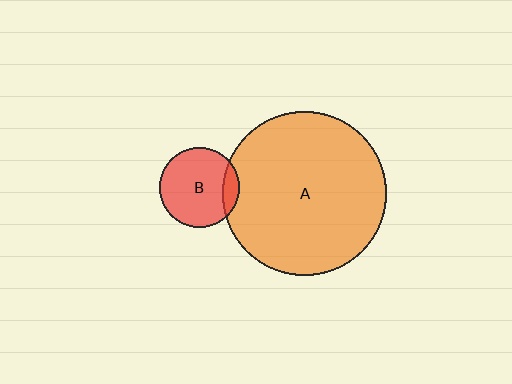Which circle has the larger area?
Circle A (orange).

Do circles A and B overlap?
Yes.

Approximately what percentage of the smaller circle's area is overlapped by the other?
Approximately 15%.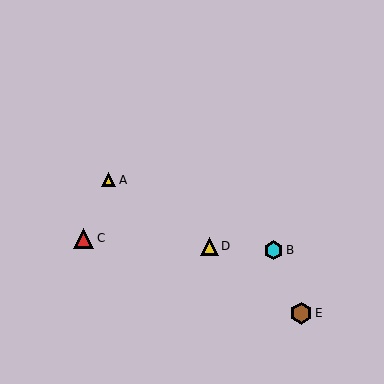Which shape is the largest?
The brown hexagon (labeled E) is the largest.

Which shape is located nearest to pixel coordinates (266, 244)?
The cyan hexagon (labeled B) at (274, 250) is nearest to that location.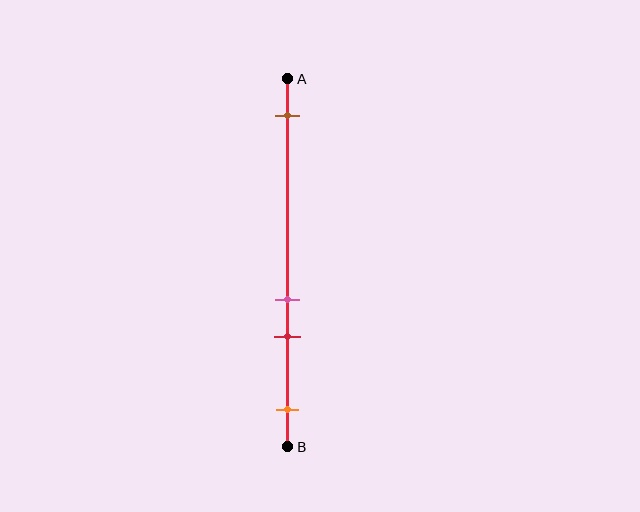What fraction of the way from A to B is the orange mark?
The orange mark is approximately 90% (0.9) of the way from A to B.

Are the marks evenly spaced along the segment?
No, the marks are not evenly spaced.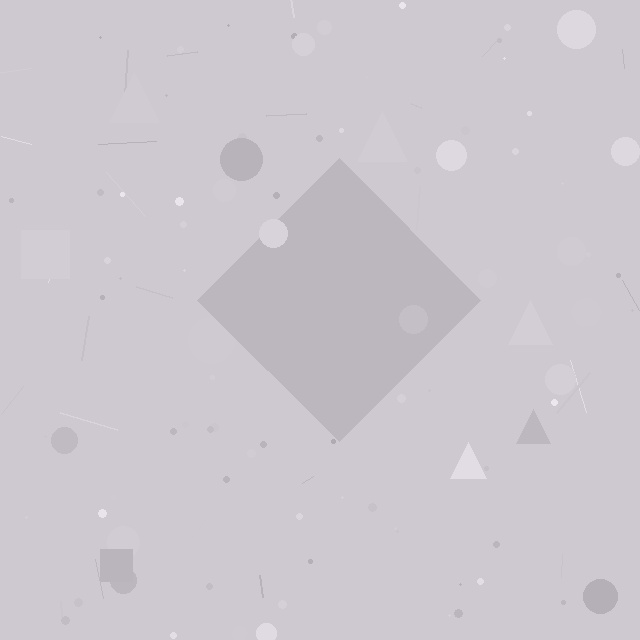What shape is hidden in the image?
A diamond is hidden in the image.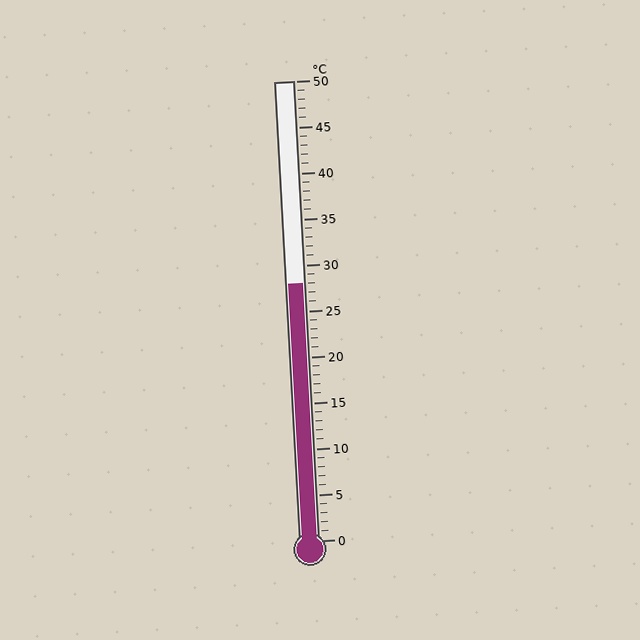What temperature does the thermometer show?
The thermometer shows approximately 28°C.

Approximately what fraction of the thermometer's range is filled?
The thermometer is filled to approximately 55% of its range.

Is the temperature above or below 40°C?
The temperature is below 40°C.